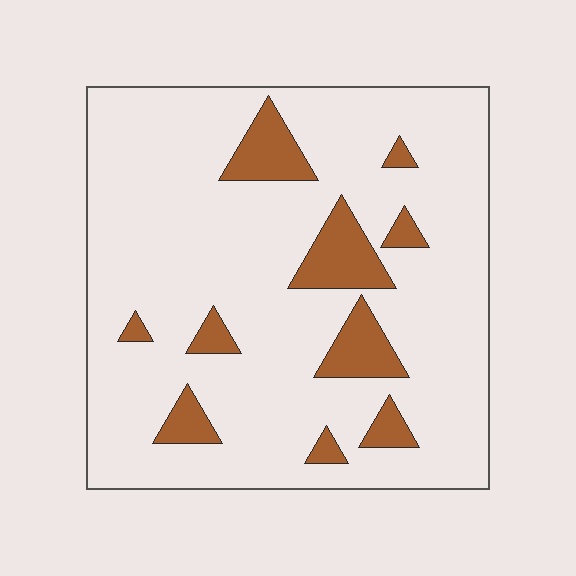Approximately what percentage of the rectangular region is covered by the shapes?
Approximately 15%.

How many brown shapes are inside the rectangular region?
10.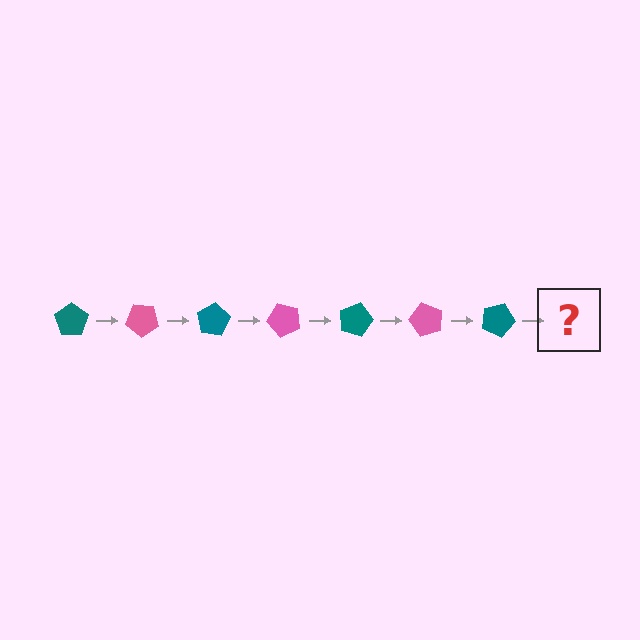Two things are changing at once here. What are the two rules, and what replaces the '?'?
The two rules are that it rotates 40 degrees each step and the color cycles through teal and pink. The '?' should be a pink pentagon, rotated 280 degrees from the start.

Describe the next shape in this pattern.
It should be a pink pentagon, rotated 280 degrees from the start.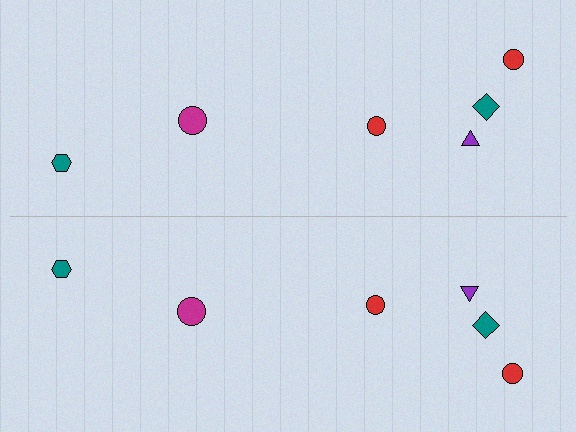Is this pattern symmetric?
Yes, this pattern has bilateral (reflection) symmetry.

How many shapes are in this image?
There are 12 shapes in this image.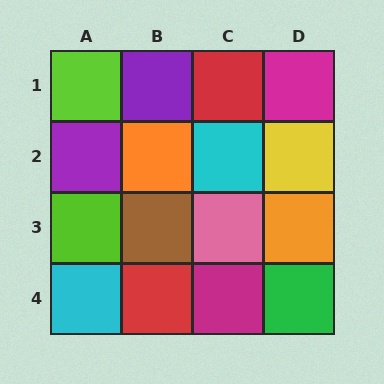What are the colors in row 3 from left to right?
Lime, brown, pink, orange.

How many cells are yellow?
1 cell is yellow.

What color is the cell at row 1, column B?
Purple.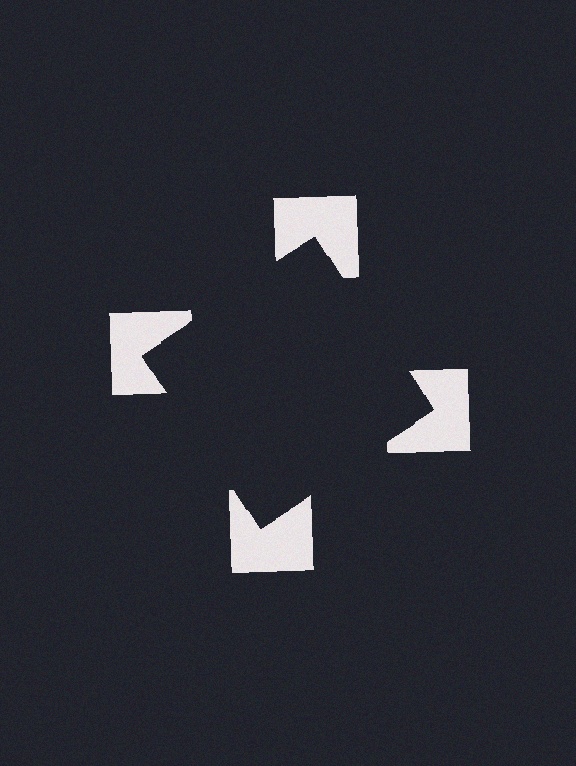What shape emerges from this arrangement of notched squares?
An illusory square — its edges are inferred from the aligned wedge cuts in the notched squares, not physically drawn.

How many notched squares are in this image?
There are 4 — one at each vertex of the illusory square.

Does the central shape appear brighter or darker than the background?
It typically appears slightly darker than the background, even though no actual brightness change is drawn.